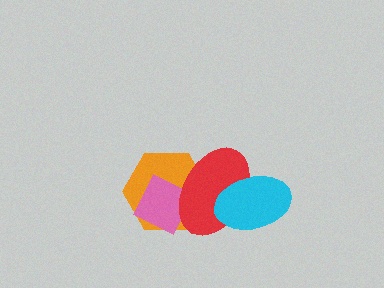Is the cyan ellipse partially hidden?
No, no other shape covers it.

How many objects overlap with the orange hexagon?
2 objects overlap with the orange hexagon.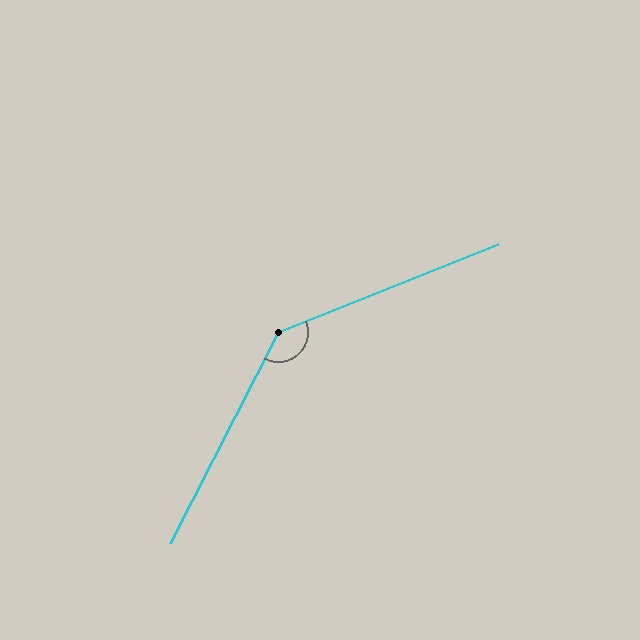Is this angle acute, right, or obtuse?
It is obtuse.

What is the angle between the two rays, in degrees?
Approximately 139 degrees.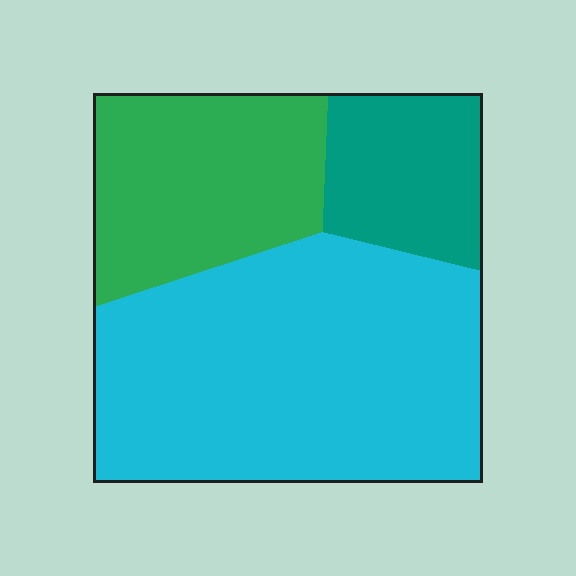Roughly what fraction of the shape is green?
Green covers about 25% of the shape.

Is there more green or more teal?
Green.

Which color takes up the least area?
Teal, at roughly 15%.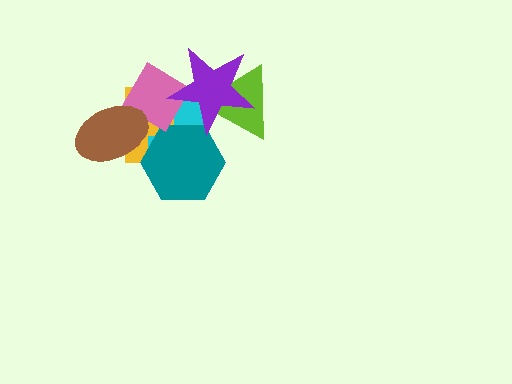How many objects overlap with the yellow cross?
4 objects overlap with the yellow cross.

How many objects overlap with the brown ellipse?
3 objects overlap with the brown ellipse.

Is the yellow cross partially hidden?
Yes, it is partially covered by another shape.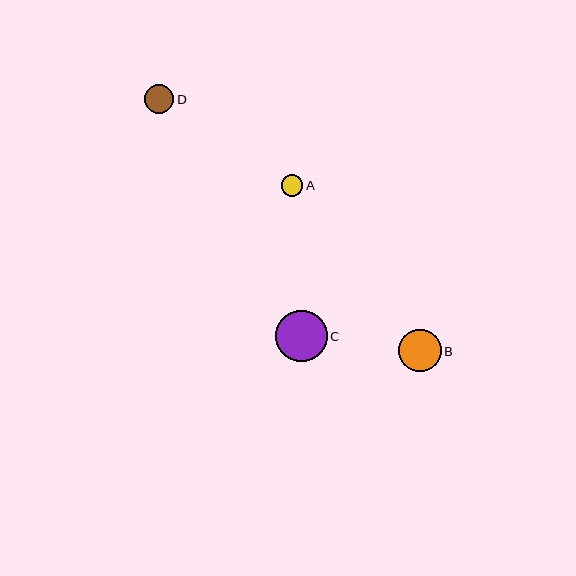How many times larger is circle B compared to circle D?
Circle B is approximately 1.4 times the size of circle D.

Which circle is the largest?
Circle C is the largest with a size of approximately 51 pixels.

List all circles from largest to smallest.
From largest to smallest: C, B, D, A.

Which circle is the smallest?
Circle A is the smallest with a size of approximately 22 pixels.